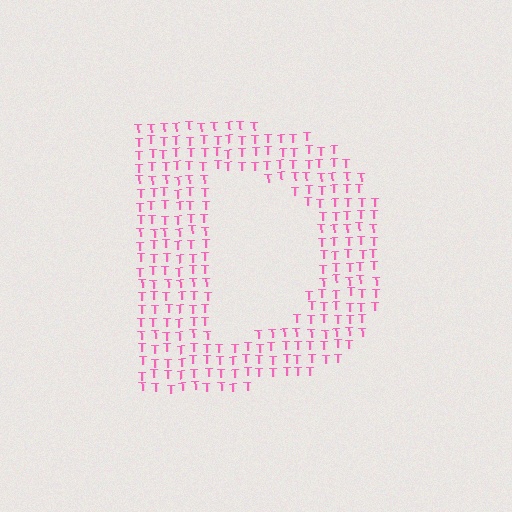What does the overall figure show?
The overall figure shows the letter D.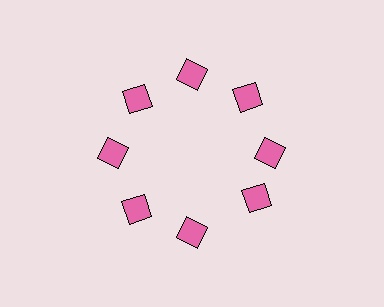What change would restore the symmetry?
The symmetry would be restored by rotating it back into even spacing with its neighbors so that all 8 squares sit at equal angles and equal distance from the center.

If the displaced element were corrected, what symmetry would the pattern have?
It would have 8-fold rotational symmetry — the pattern would map onto itself every 45 degrees.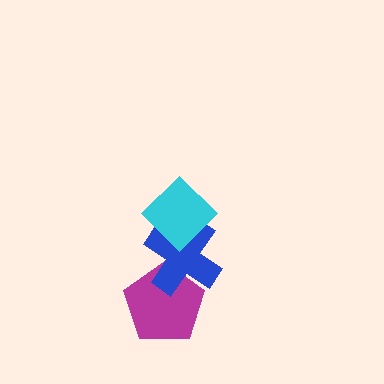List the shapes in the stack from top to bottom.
From top to bottom: the cyan diamond, the blue cross, the magenta pentagon.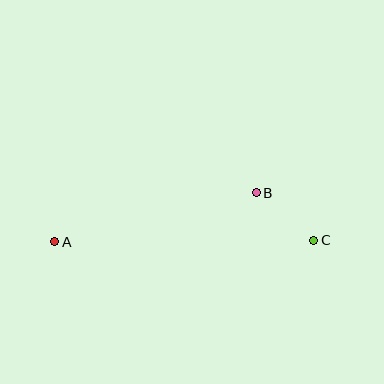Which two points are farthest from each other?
Points A and C are farthest from each other.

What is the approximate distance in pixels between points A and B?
The distance between A and B is approximately 207 pixels.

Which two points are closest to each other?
Points B and C are closest to each other.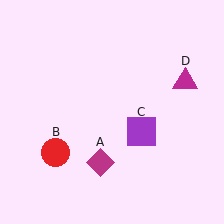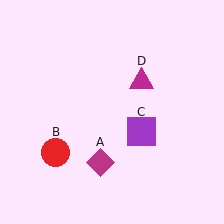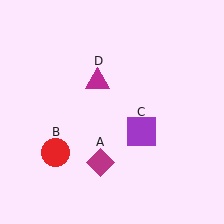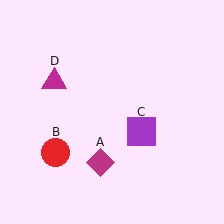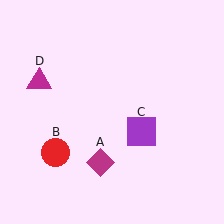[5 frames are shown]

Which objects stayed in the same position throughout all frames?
Magenta diamond (object A) and red circle (object B) and purple square (object C) remained stationary.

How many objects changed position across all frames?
1 object changed position: magenta triangle (object D).